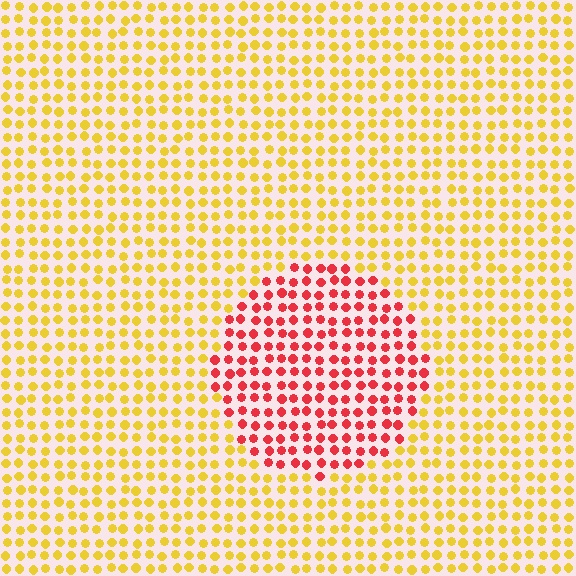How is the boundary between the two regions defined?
The boundary is defined purely by a slight shift in hue (about 56 degrees). Spacing, size, and orientation are identical on both sides.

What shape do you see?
I see a circle.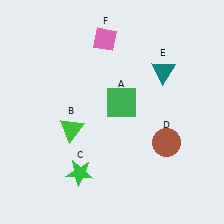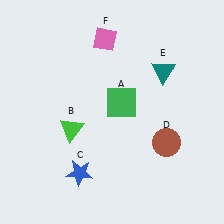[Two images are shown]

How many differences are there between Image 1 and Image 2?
There is 1 difference between the two images.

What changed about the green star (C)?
In Image 1, C is green. In Image 2, it changed to blue.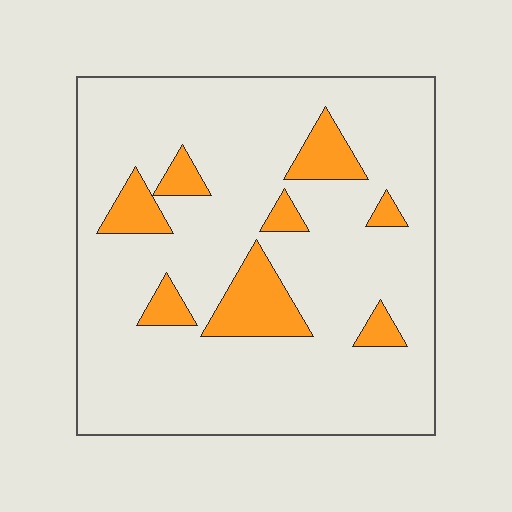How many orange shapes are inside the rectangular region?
8.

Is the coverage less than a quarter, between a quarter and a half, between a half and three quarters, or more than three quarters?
Less than a quarter.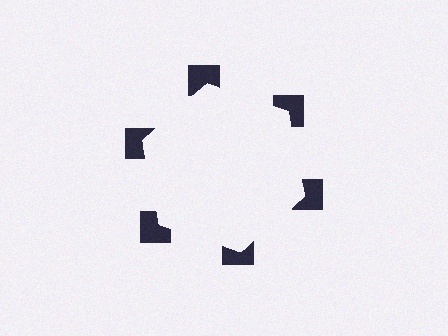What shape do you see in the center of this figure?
An illusory hexagon — its edges are inferred from the aligned wedge cuts in the notched squares, not physically drawn.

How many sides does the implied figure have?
6 sides.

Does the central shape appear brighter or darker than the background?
It typically appears slightly brighter than the background, even though no actual brightness change is drawn.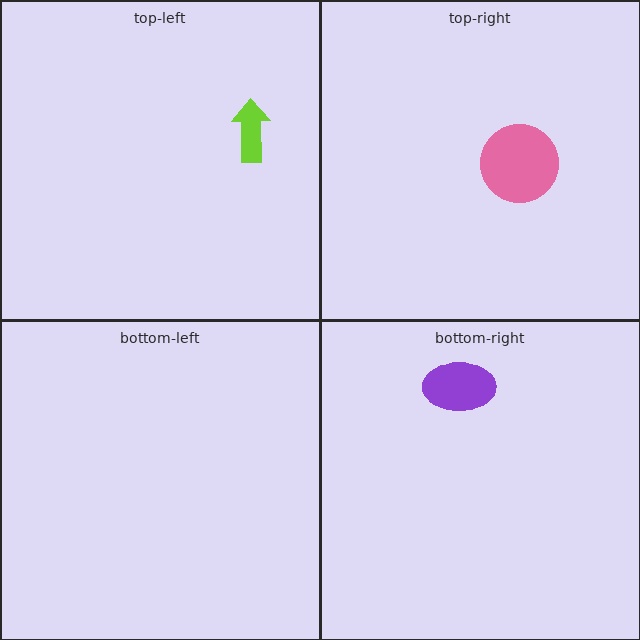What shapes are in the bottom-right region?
The purple ellipse.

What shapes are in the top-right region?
The pink circle.